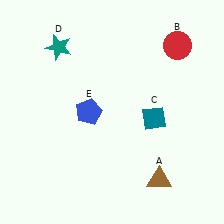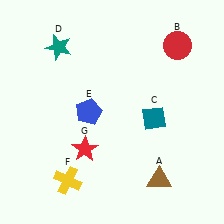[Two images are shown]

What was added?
A yellow cross (F), a red star (G) were added in Image 2.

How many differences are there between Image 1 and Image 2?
There are 2 differences between the two images.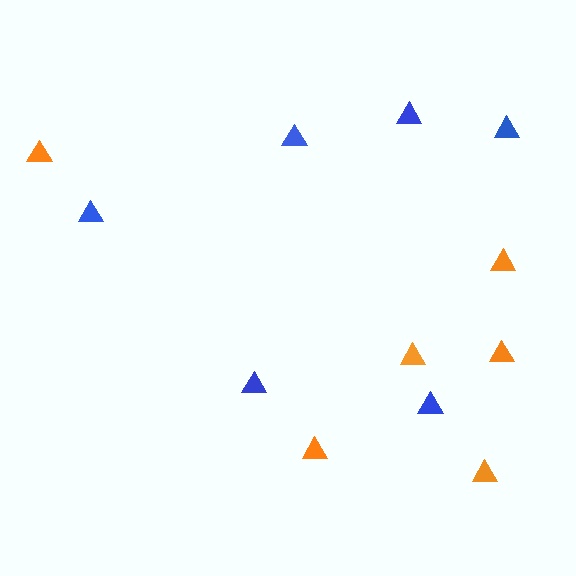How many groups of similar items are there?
There are 2 groups: one group of orange triangles (6) and one group of blue triangles (6).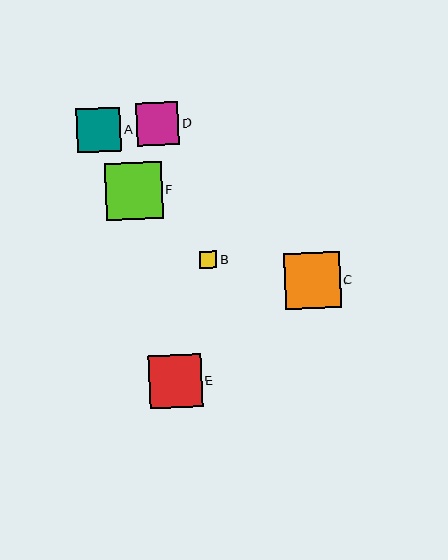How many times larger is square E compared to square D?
Square E is approximately 1.2 times the size of square D.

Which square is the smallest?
Square B is the smallest with a size of approximately 18 pixels.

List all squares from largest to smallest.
From largest to smallest: F, C, E, A, D, B.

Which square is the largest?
Square F is the largest with a size of approximately 57 pixels.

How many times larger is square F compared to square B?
Square F is approximately 3.2 times the size of square B.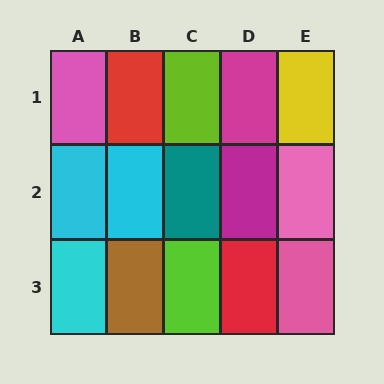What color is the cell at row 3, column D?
Red.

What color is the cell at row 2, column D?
Magenta.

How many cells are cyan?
3 cells are cyan.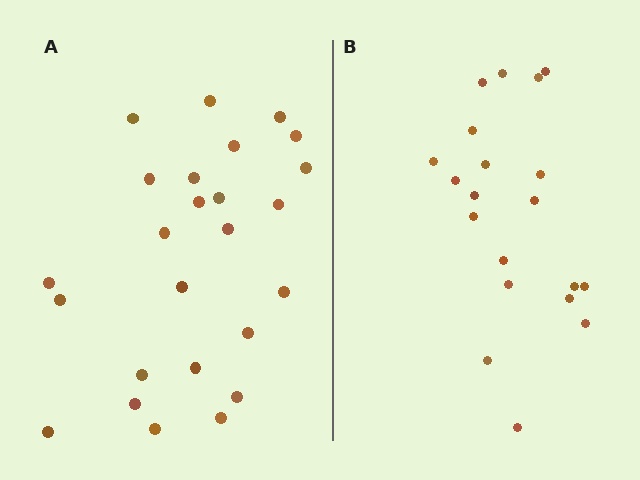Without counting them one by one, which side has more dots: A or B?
Region A (the left region) has more dots.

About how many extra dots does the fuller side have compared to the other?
Region A has about 5 more dots than region B.